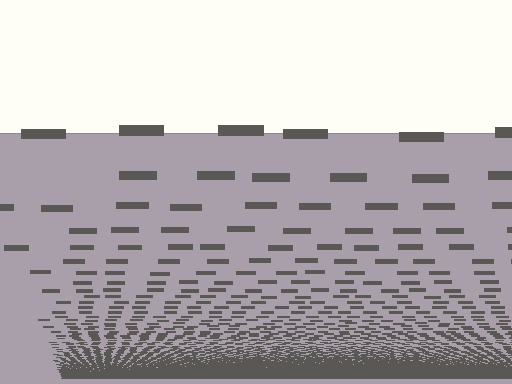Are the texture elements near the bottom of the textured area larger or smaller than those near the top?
Smaller. The gradient is inverted — elements near the bottom are smaller and denser.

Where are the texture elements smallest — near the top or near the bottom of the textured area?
Near the bottom.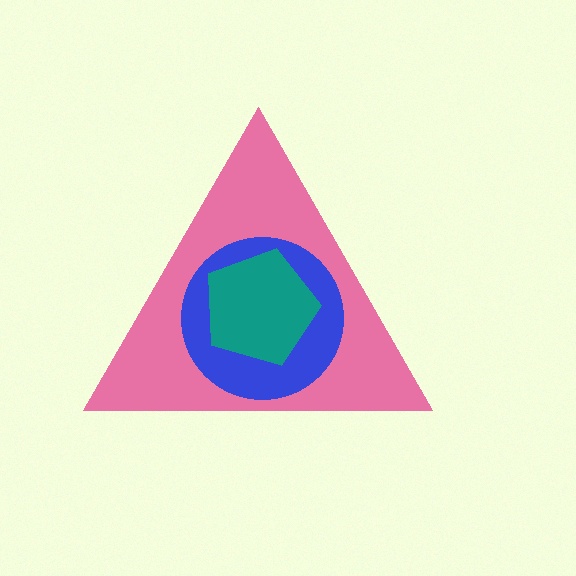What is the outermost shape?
The pink triangle.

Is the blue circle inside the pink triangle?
Yes.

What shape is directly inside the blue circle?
The teal pentagon.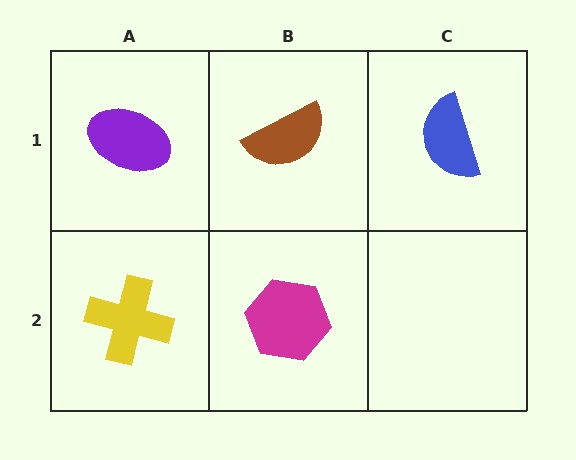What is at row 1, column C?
A blue semicircle.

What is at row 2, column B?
A magenta hexagon.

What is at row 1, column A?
A purple ellipse.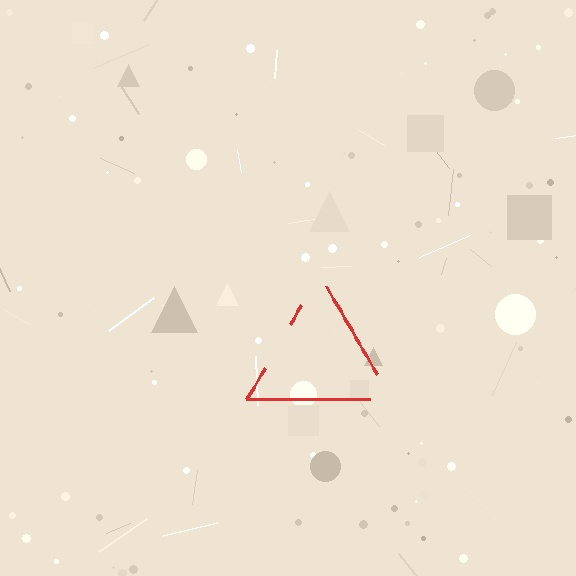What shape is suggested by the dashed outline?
The dashed outline suggests a triangle.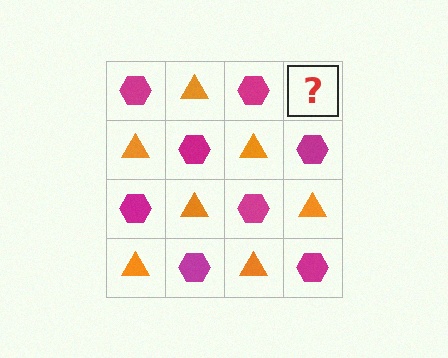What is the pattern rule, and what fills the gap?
The rule is that it alternates magenta hexagon and orange triangle in a checkerboard pattern. The gap should be filled with an orange triangle.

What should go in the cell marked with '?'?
The missing cell should contain an orange triangle.